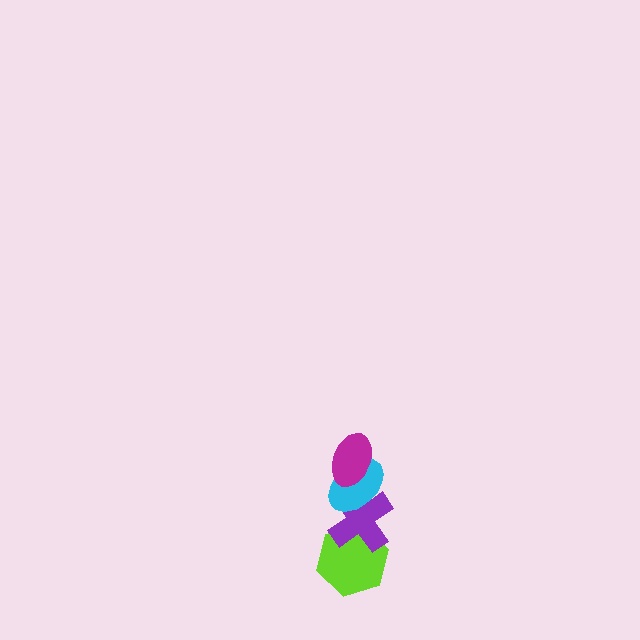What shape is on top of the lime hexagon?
The purple cross is on top of the lime hexagon.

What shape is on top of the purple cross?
The cyan ellipse is on top of the purple cross.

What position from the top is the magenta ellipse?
The magenta ellipse is 1st from the top.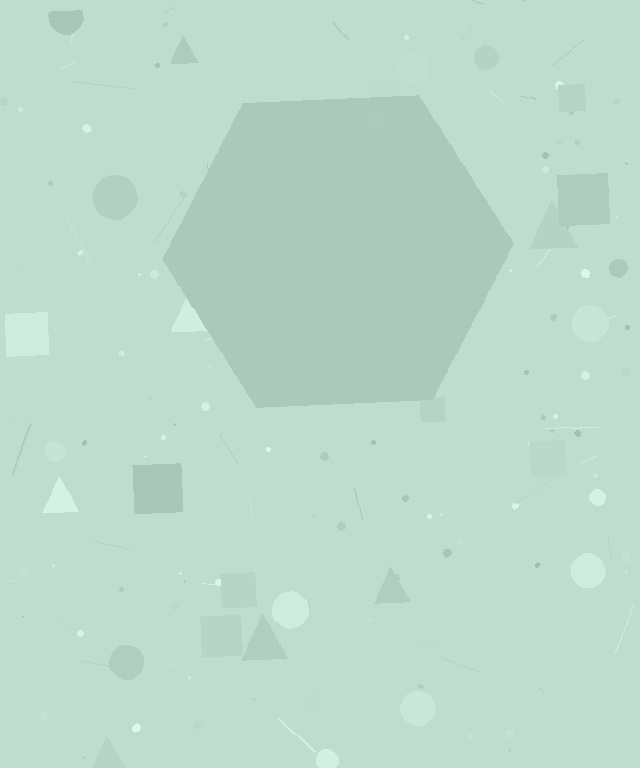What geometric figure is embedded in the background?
A hexagon is embedded in the background.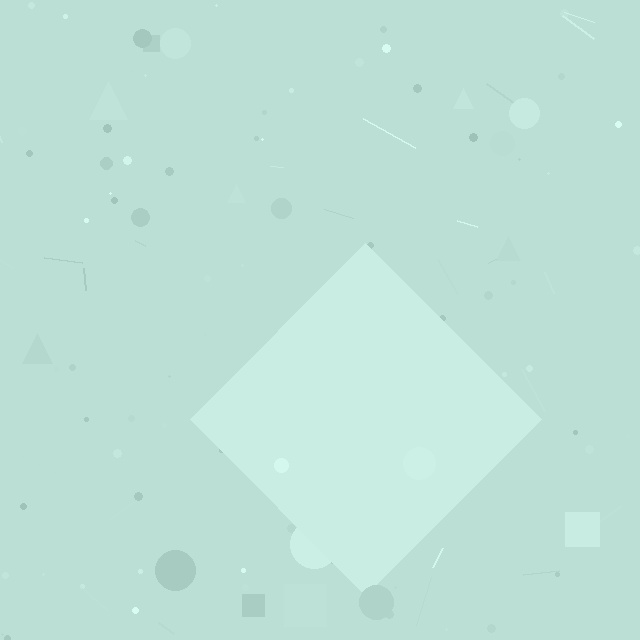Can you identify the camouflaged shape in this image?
The camouflaged shape is a diamond.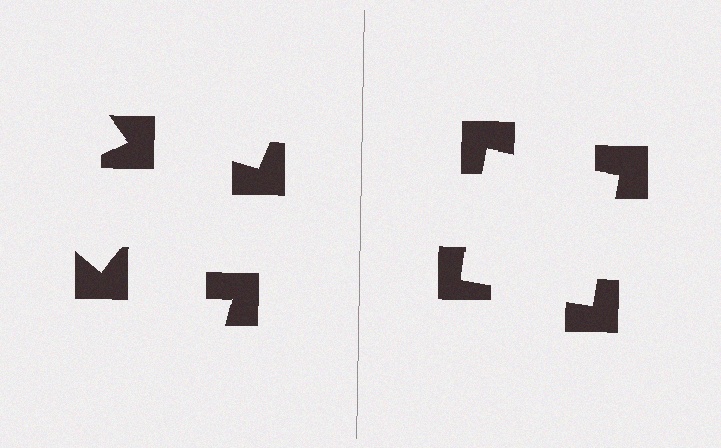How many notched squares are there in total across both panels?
8 — 4 on each side.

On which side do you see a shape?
An illusory square appears on the right side. On the left side the wedge cuts are rotated, so no coherent shape forms.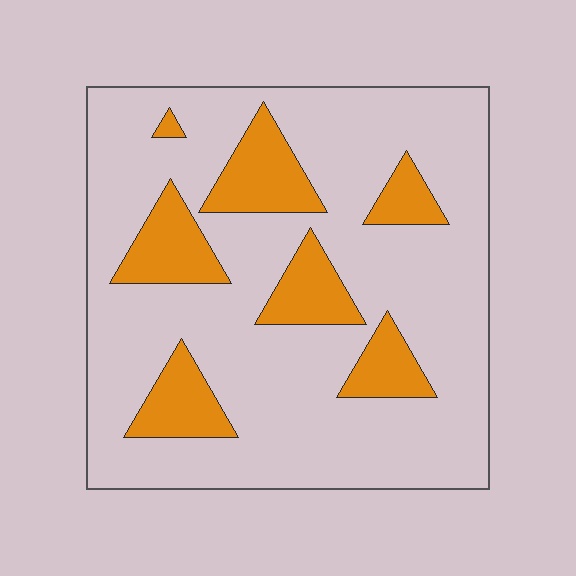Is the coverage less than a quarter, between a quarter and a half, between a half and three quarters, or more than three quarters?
Less than a quarter.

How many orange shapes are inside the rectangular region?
7.